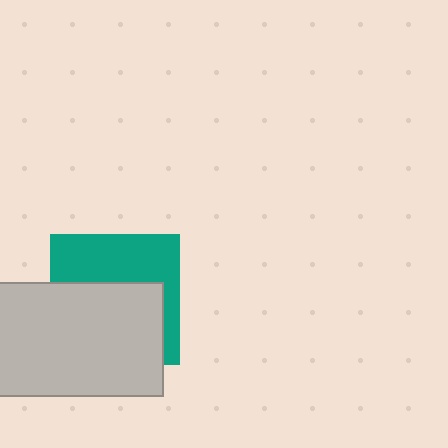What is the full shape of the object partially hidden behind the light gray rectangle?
The partially hidden object is a teal square.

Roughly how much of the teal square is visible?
A small part of it is visible (roughly 44%).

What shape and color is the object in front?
The object in front is a light gray rectangle.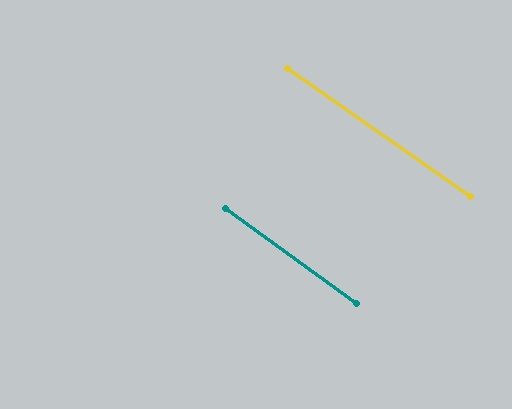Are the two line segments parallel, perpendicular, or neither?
Parallel — their directions differ by only 1.3°.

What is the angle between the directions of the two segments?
Approximately 1 degree.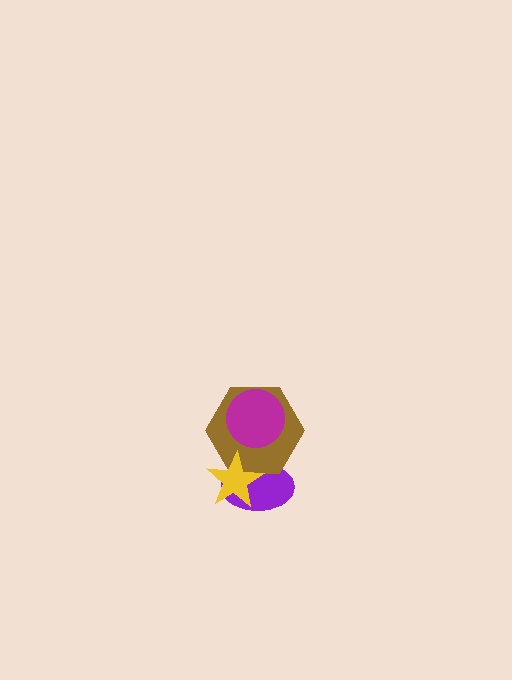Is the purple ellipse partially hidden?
Yes, it is partially covered by another shape.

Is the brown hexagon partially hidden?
Yes, it is partially covered by another shape.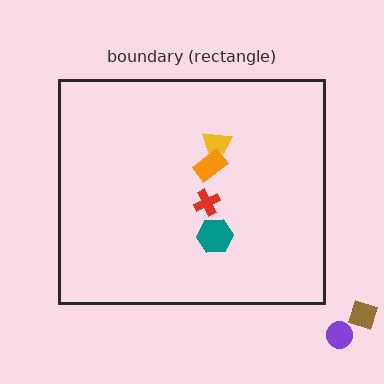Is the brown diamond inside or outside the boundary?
Outside.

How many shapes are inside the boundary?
4 inside, 2 outside.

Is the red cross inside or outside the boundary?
Inside.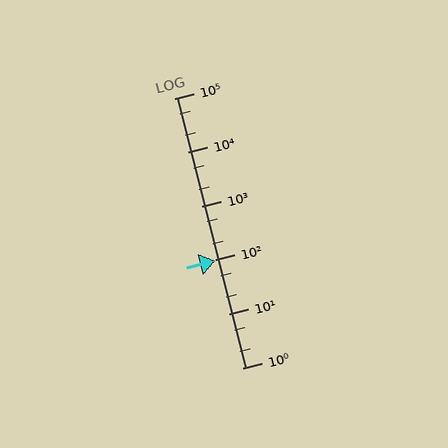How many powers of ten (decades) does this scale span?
The scale spans 5 decades, from 1 to 100000.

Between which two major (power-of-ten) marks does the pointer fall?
The pointer is between 10 and 100.